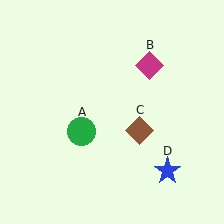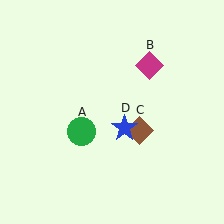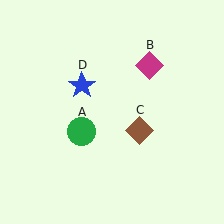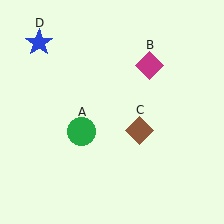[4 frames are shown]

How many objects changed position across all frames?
1 object changed position: blue star (object D).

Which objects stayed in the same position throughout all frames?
Green circle (object A) and magenta diamond (object B) and brown diamond (object C) remained stationary.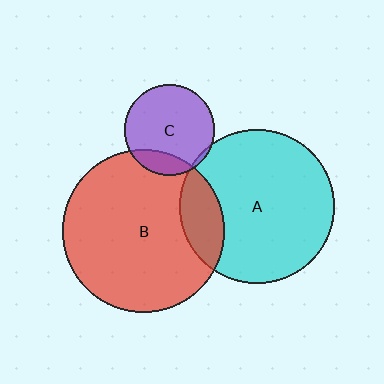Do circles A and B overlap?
Yes.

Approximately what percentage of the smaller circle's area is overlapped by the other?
Approximately 15%.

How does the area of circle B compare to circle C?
Approximately 3.2 times.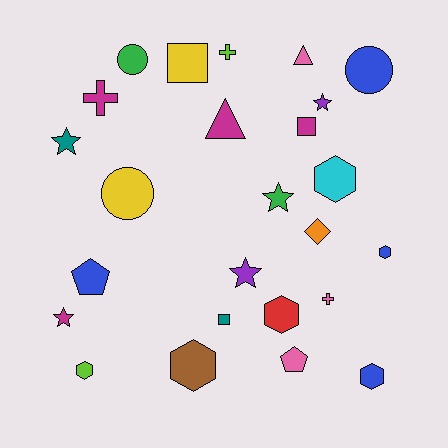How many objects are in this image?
There are 25 objects.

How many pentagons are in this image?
There are 2 pentagons.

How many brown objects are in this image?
There is 1 brown object.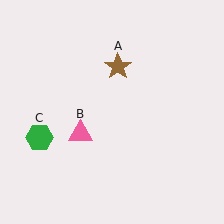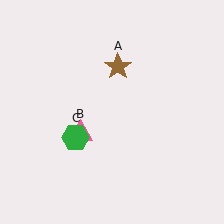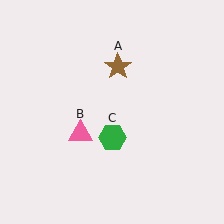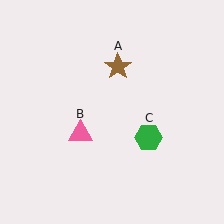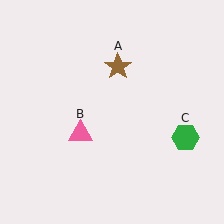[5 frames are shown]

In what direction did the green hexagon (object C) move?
The green hexagon (object C) moved right.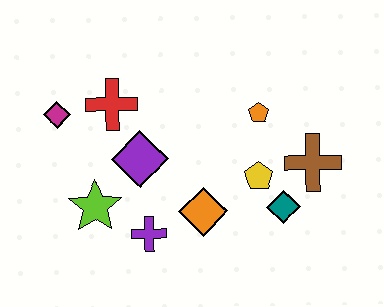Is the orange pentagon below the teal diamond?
No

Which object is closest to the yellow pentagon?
The teal diamond is closest to the yellow pentagon.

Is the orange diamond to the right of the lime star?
Yes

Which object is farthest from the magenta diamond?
The brown cross is farthest from the magenta diamond.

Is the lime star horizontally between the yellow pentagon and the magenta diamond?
Yes